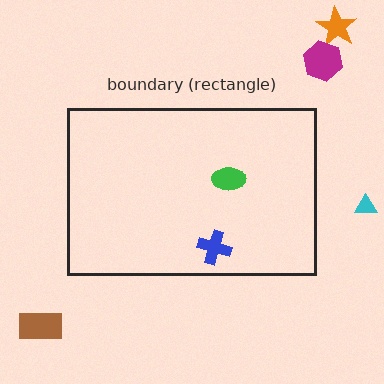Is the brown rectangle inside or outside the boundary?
Outside.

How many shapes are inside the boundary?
2 inside, 4 outside.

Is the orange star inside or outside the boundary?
Outside.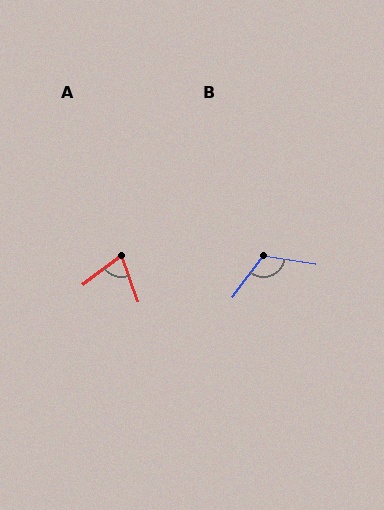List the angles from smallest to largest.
A (72°), B (117°).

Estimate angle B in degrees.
Approximately 117 degrees.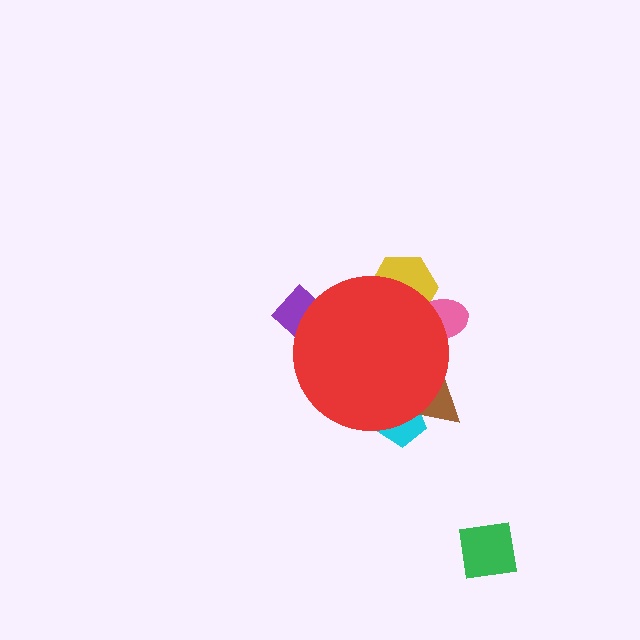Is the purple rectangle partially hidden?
Yes, the purple rectangle is partially hidden behind the red circle.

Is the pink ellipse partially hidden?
Yes, the pink ellipse is partially hidden behind the red circle.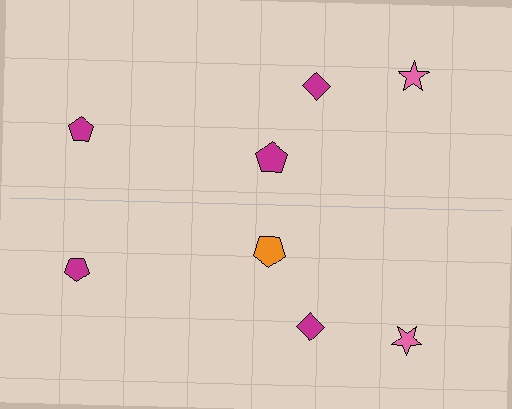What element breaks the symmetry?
The orange pentagon on the bottom side breaks the symmetry — its mirror counterpart is magenta.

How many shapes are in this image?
There are 8 shapes in this image.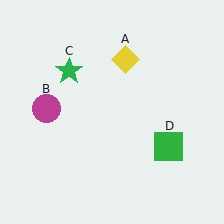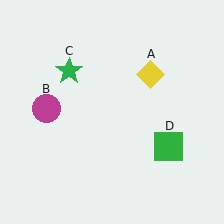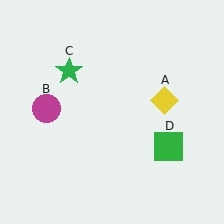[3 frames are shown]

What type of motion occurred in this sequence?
The yellow diamond (object A) rotated clockwise around the center of the scene.